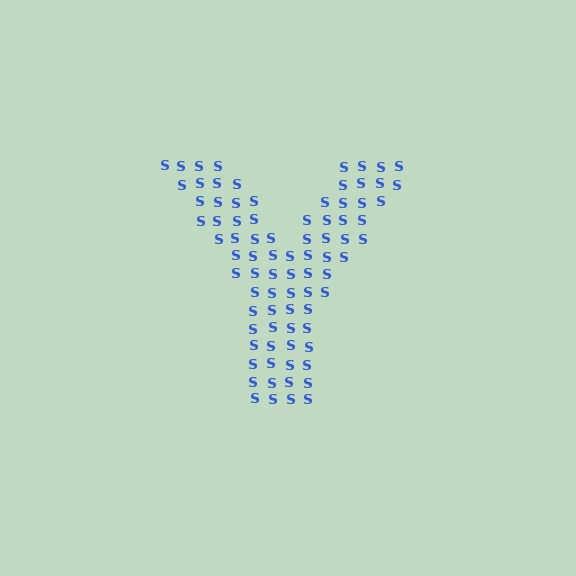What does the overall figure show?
The overall figure shows the letter Y.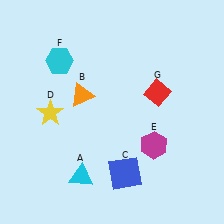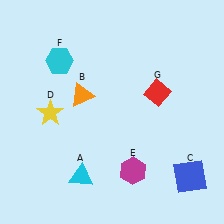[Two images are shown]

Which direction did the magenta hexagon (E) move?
The magenta hexagon (E) moved down.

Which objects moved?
The objects that moved are: the blue square (C), the magenta hexagon (E).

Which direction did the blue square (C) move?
The blue square (C) moved right.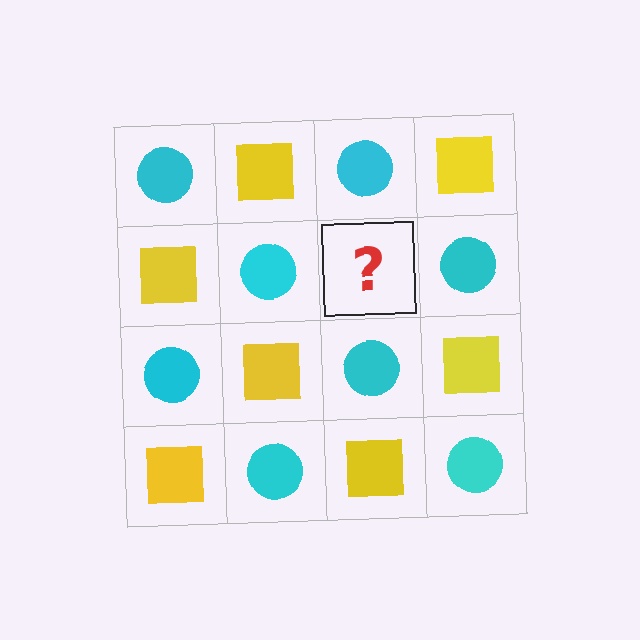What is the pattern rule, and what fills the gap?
The rule is that it alternates cyan circle and yellow square in a checkerboard pattern. The gap should be filled with a yellow square.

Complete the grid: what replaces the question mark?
The question mark should be replaced with a yellow square.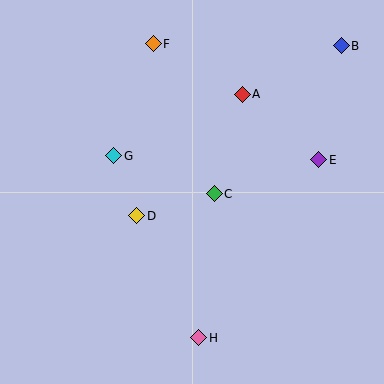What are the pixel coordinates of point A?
Point A is at (242, 94).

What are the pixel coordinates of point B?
Point B is at (341, 46).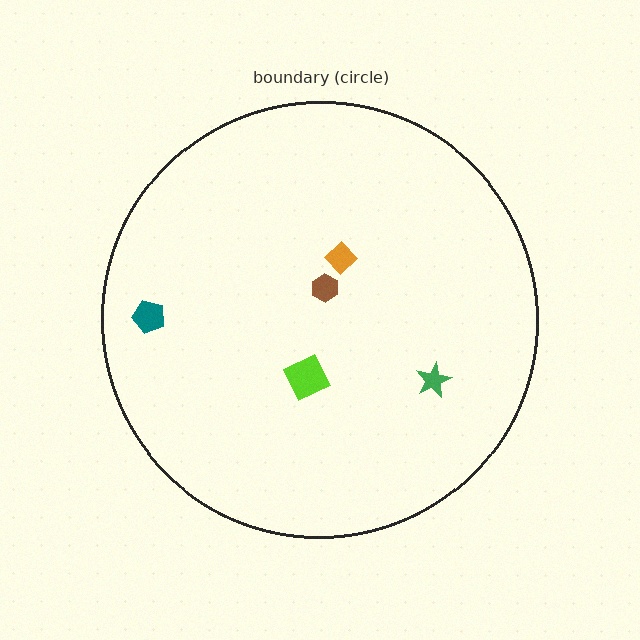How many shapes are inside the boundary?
5 inside, 0 outside.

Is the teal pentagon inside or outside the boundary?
Inside.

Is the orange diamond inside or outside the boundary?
Inside.